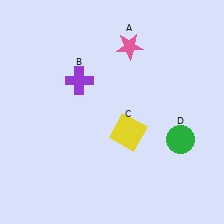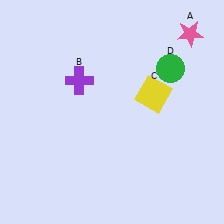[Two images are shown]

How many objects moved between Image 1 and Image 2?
3 objects moved between the two images.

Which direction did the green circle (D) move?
The green circle (D) moved up.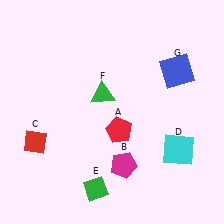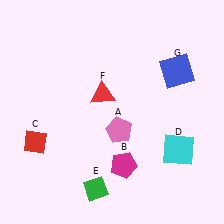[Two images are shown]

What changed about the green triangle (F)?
In Image 1, F is green. In Image 2, it changed to red.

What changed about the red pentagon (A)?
In Image 1, A is red. In Image 2, it changed to pink.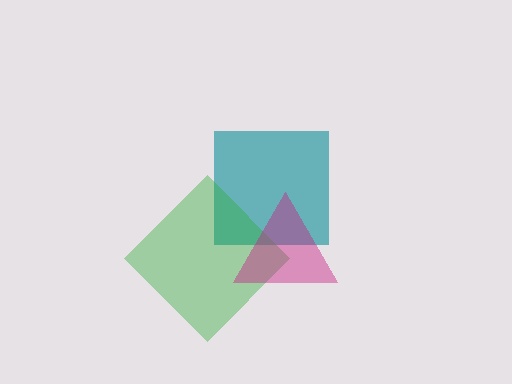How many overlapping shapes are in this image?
There are 3 overlapping shapes in the image.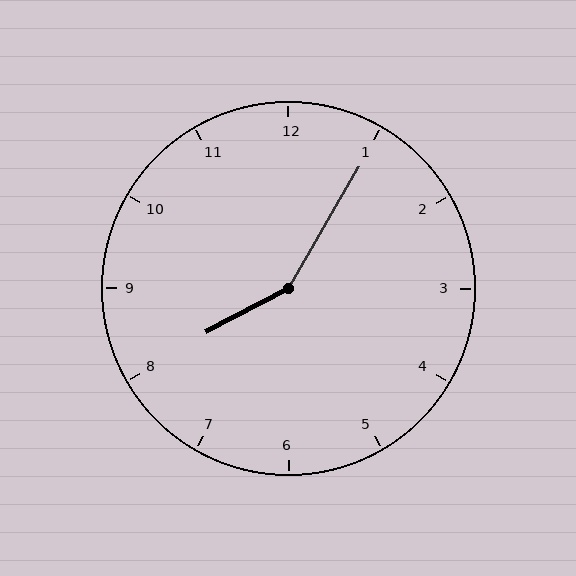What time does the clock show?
8:05.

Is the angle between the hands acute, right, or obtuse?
It is obtuse.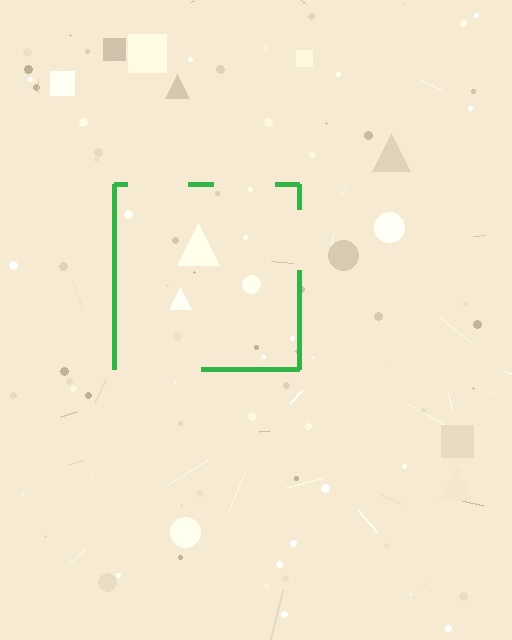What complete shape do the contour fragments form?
The contour fragments form a square.